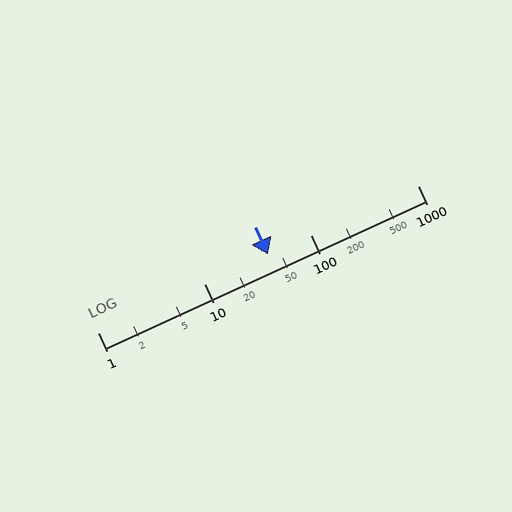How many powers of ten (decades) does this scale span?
The scale spans 3 decades, from 1 to 1000.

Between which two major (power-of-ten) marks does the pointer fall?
The pointer is between 10 and 100.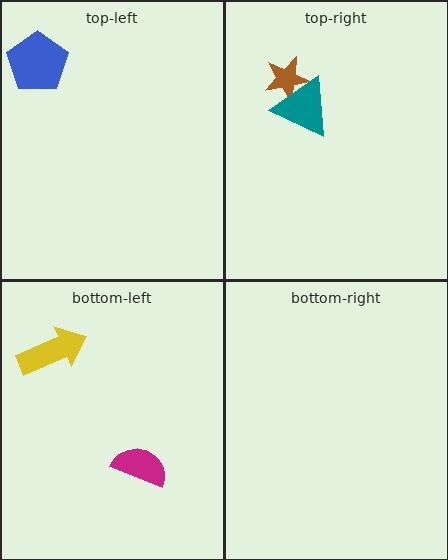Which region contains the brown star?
The top-right region.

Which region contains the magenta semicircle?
The bottom-left region.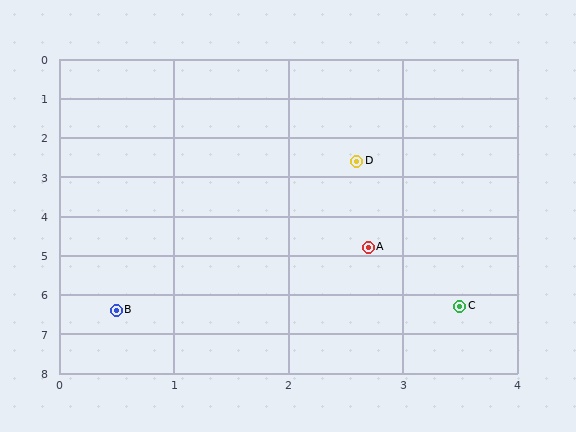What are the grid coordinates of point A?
Point A is at approximately (2.7, 4.8).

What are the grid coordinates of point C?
Point C is at approximately (3.5, 6.3).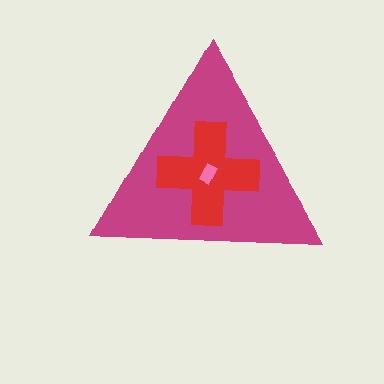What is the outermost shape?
The magenta triangle.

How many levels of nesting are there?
3.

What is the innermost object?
The pink rectangle.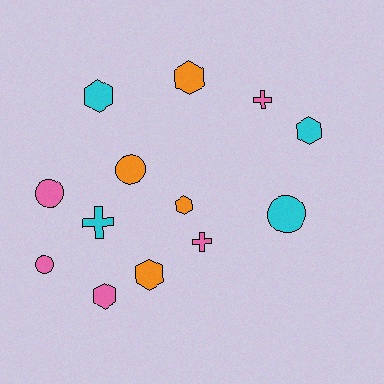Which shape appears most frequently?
Hexagon, with 6 objects.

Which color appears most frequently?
Pink, with 5 objects.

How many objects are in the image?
There are 13 objects.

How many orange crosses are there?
There are no orange crosses.